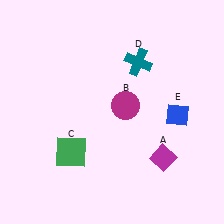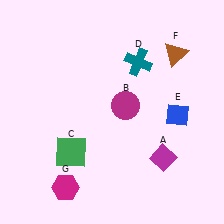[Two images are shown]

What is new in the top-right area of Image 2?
A brown triangle (F) was added in the top-right area of Image 2.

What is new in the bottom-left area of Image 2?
A magenta hexagon (G) was added in the bottom-left area of Image 2.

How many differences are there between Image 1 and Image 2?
There are 2 differences between the two images.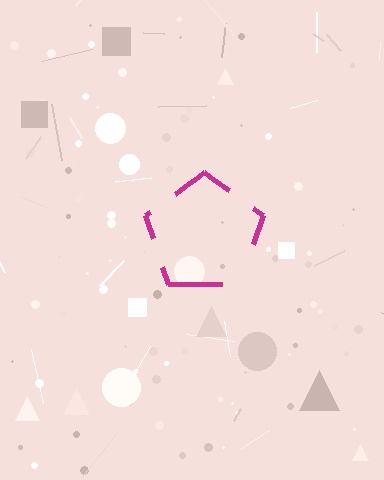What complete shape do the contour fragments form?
The contour fragments form a pentagon.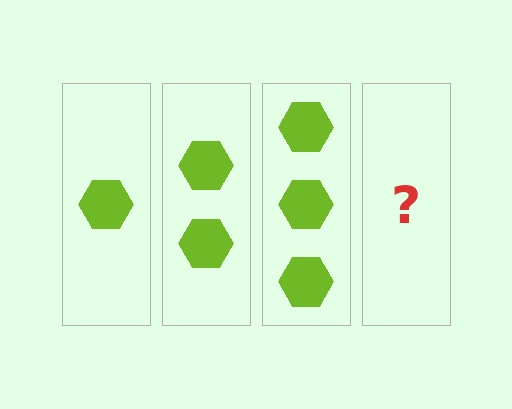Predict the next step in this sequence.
The next step is 4 hexagons.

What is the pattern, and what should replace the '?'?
The pattern is that each step adds one more hexagon. The '?' should be 4 hexagons.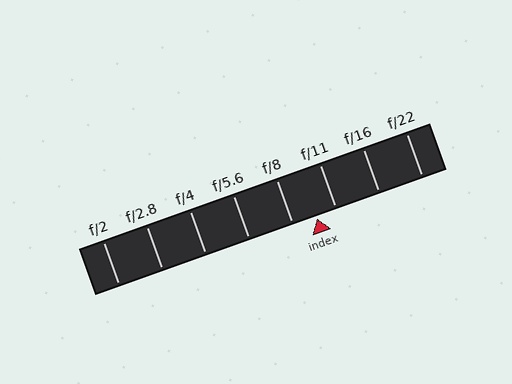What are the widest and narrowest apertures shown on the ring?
The widest aperture shown is f/2 and the narrowest is f/22.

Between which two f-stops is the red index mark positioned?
The index mark is between f/8 and f/11.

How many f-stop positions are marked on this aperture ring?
There are 8 f-stop positions marked.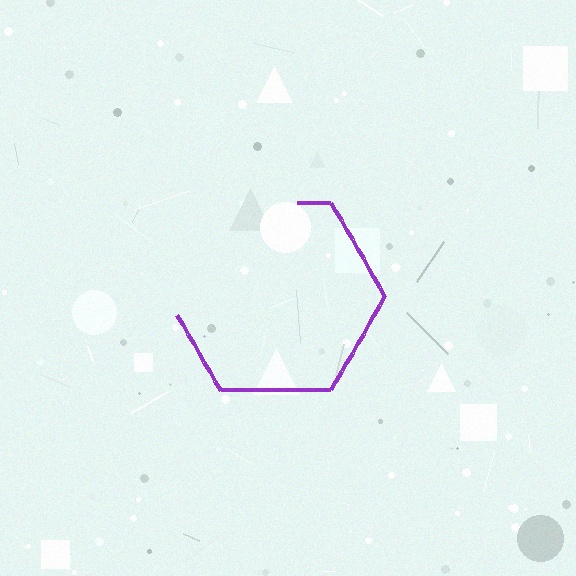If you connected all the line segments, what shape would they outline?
They would outline a hexagon.